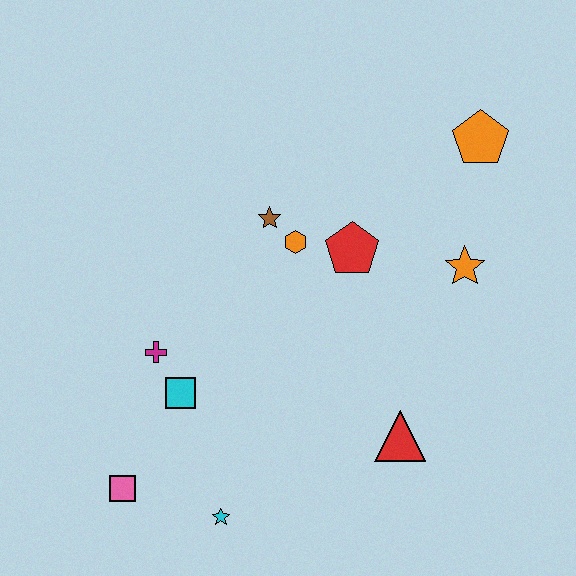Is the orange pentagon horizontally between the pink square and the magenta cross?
No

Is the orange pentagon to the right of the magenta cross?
Yes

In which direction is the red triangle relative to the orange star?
The red triangle is below the orange star.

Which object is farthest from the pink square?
The orange pentagon is farthest from the pink square.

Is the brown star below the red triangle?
No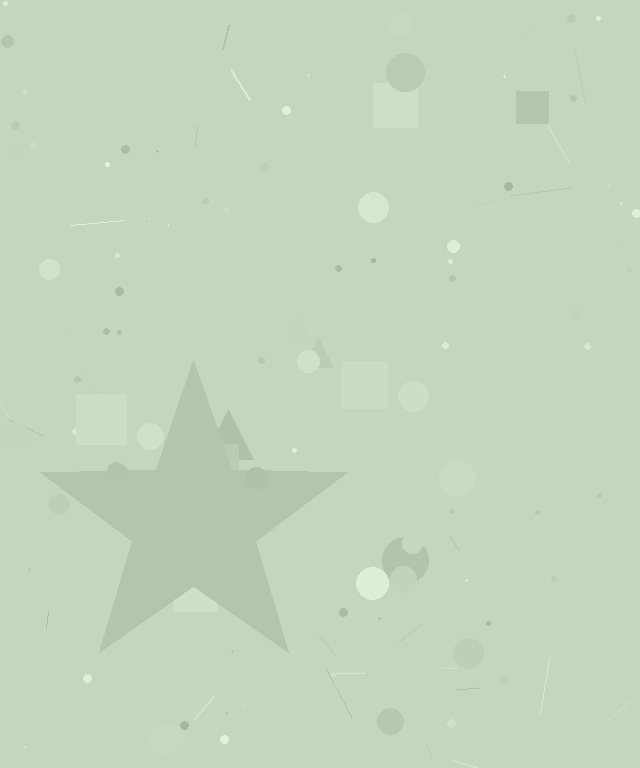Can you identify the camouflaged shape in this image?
The camouflaged shape is a star.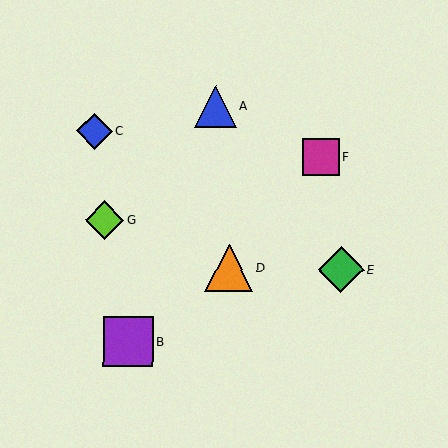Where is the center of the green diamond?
The center of the green diamond is at (341, 270).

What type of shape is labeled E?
Shape E is a green diamond.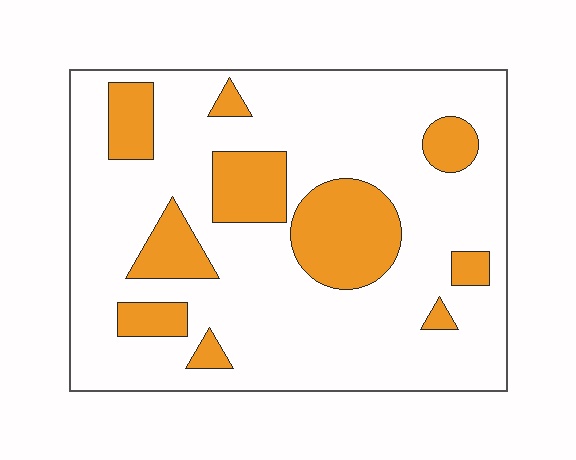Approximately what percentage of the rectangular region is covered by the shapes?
Approximately 20%.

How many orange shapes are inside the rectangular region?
10.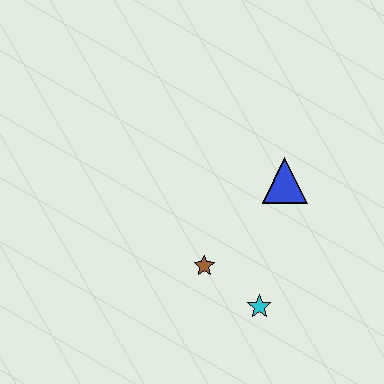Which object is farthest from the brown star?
The blue triangle is farthest from the brown star.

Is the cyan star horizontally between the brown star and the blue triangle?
Yes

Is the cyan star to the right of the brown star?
Yes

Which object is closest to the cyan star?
The brown star is closest to the cyan star.